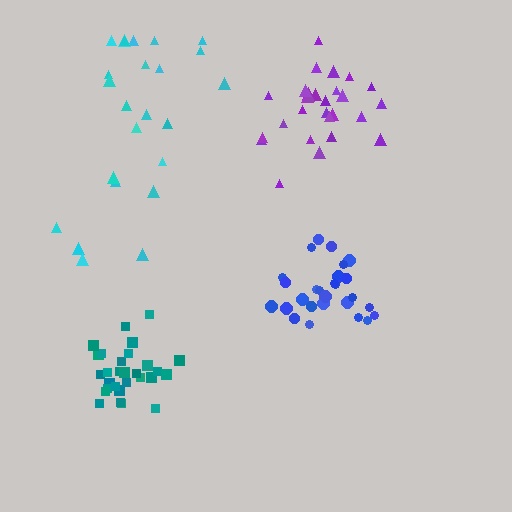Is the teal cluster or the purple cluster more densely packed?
Teal.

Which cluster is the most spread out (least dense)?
Cyan.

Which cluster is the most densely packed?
Teal.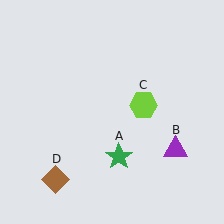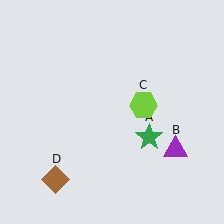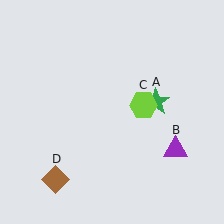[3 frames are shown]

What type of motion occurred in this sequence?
The green star (object A) rotated counterclockwise around the center of the scene.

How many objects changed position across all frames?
1 object changed position: green star (object A).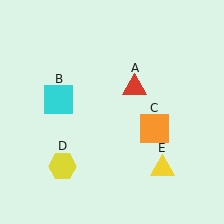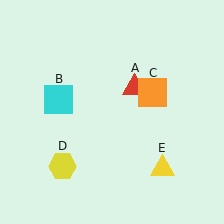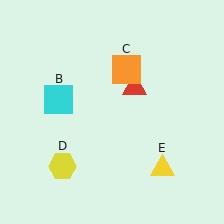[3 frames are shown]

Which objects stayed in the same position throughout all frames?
Red triangle (object A) and cyan square (object B) and yellow hexagon (object D) and yellow triangle (object E) remained stationary.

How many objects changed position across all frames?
1 object changed position: orange square (object C).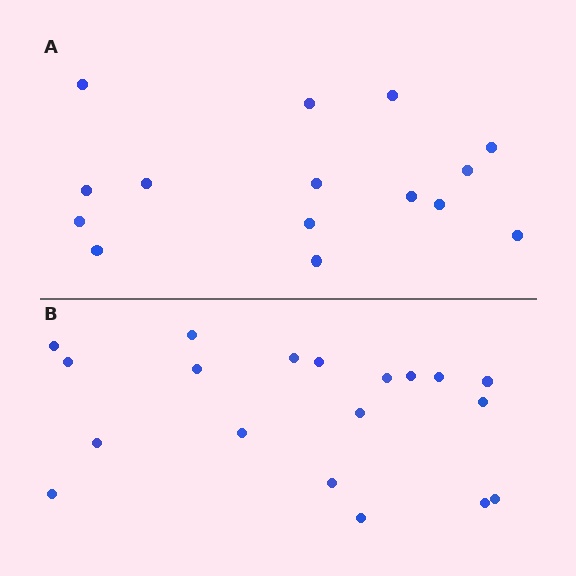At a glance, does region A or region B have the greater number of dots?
Region B (the bottom region) has more dots.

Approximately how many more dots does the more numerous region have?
Region B has about 4 more dots than region A.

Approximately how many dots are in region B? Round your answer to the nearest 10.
About 20 dots. (The exact count is 19, which rounds to 20.)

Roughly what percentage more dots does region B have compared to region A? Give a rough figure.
About 25% more.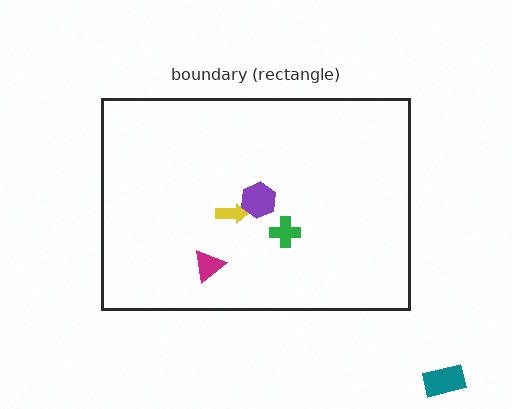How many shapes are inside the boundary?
4 inside, 1 outside.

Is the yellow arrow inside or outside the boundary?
Inside.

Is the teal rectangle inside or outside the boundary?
Outside.